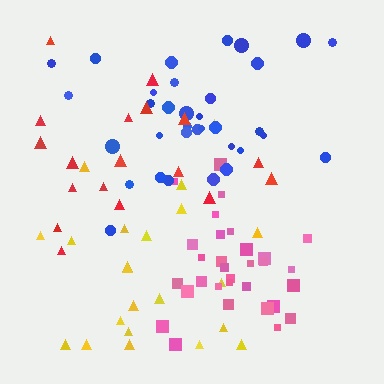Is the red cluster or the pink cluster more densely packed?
Pink.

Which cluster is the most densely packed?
Pink.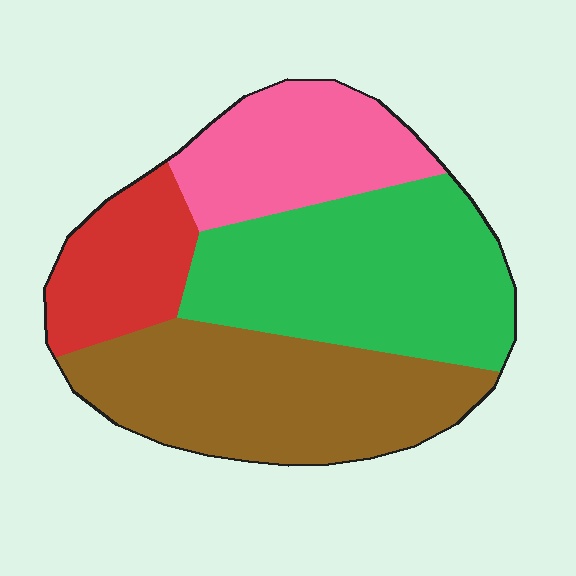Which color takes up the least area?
Red, at roughly 15%.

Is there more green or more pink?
Green.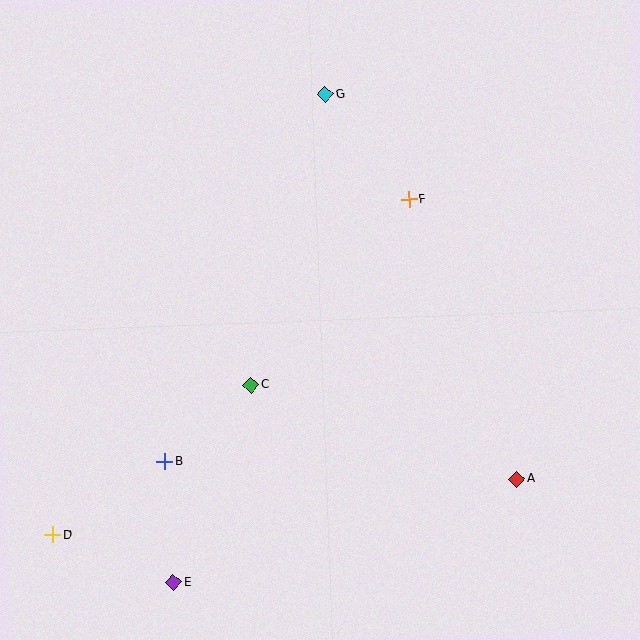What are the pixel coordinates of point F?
Point F is at (409, 199).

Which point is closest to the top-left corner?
Point G is closest to the top-left corner.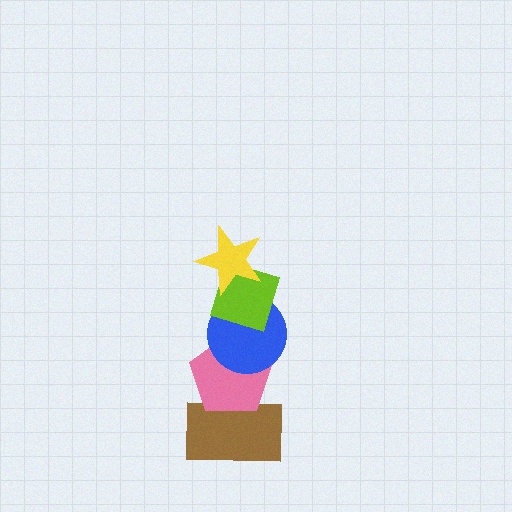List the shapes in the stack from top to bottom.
From top to bottom: the yellow star, the lime diamond, the blue circle, the pink pentagon, the brown rectangle.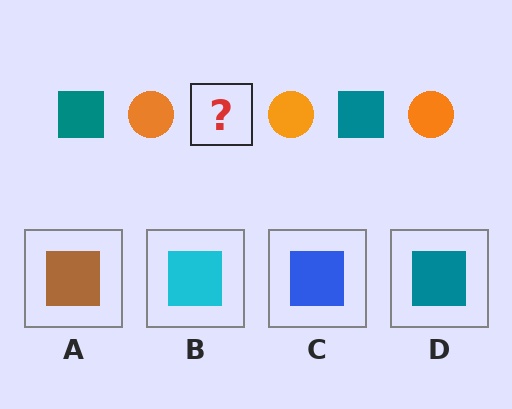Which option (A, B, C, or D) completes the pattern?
D.